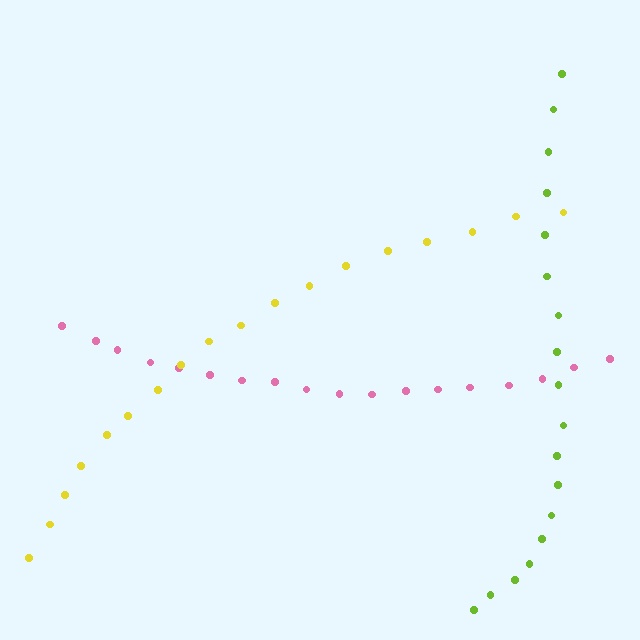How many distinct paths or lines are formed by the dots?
There are 3 distinct paths.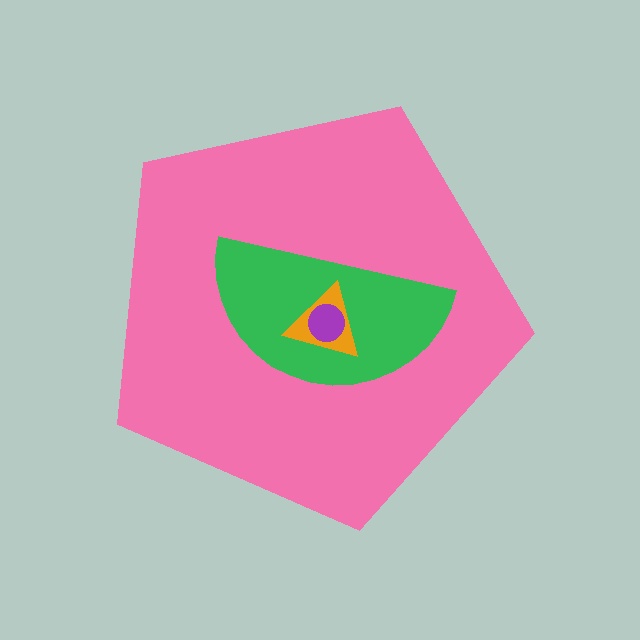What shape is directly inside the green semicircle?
The orange triangle.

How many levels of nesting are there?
4.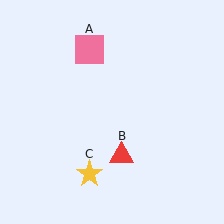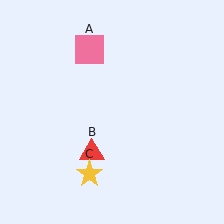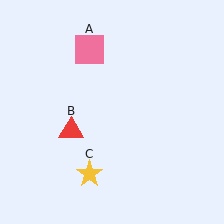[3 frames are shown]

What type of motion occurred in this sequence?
The red triangle (object B) rotated clockwise around the center of the scene.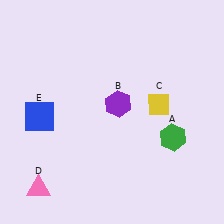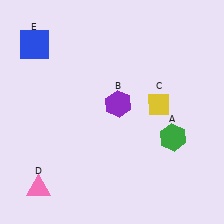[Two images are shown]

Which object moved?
The blue square (E) moved up.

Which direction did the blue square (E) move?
The blue square (E) moved up.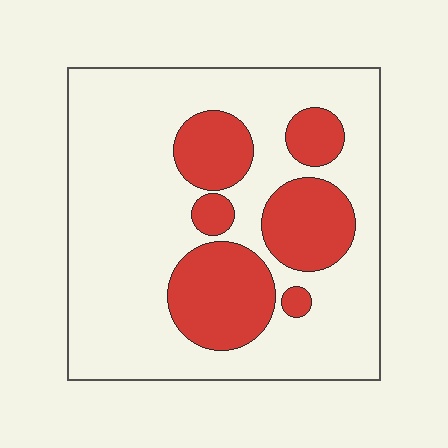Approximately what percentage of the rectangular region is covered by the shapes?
Approximately 25%.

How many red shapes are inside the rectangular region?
6.